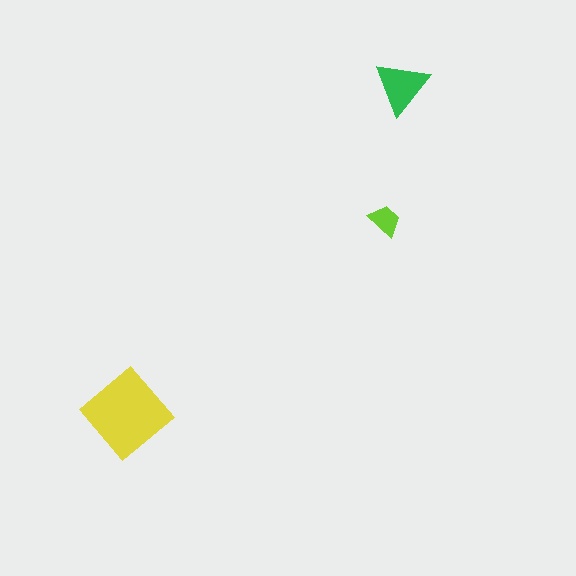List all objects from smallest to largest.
The lime trapezoid, the green triangle, the yellow diamond.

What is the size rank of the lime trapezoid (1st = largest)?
3rd.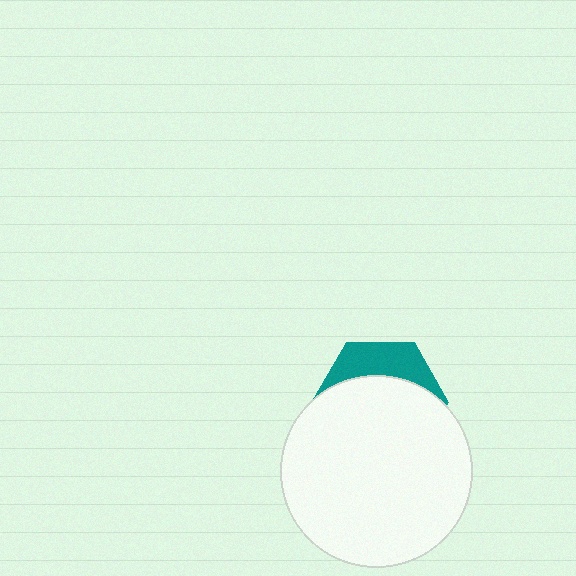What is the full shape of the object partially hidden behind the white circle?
The partially hidden object is a teal hexagon.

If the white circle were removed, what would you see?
You would see the complete teal hexagon.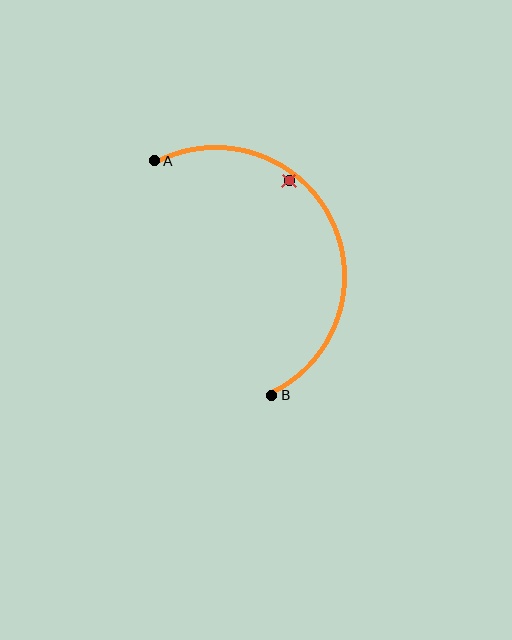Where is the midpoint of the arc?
The arc midpoint is the point on the curve farthest from the straight line joining A and B. It sits to the right of that line.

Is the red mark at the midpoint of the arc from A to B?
No — the red mark does not lie on the arc at all. It sits slightly inside the curve.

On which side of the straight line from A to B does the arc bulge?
The arc bulges to the right of the straight line connecting A and B.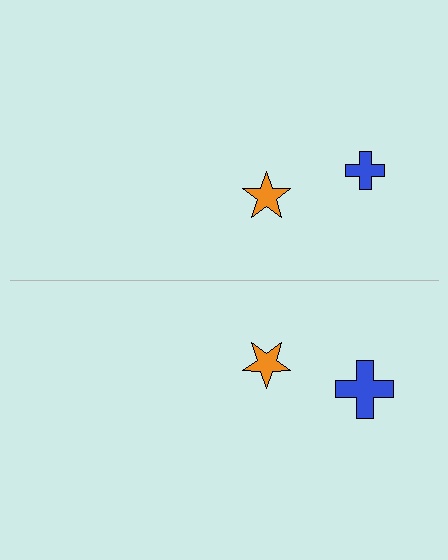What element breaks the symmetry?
The blue cross on the bottom side has a different size than its mirror counterpart.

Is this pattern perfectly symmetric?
No, the pattern is not perfectly symmetric. The blue cross on the bottom side has a different size than its mirror counterpart.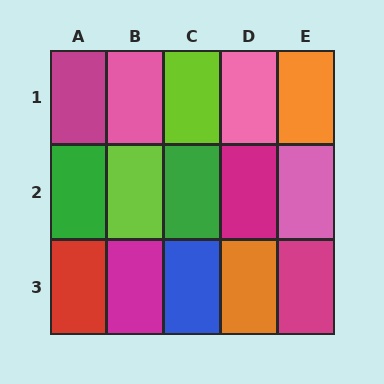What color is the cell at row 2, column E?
Pink.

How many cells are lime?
2 cells are lime.